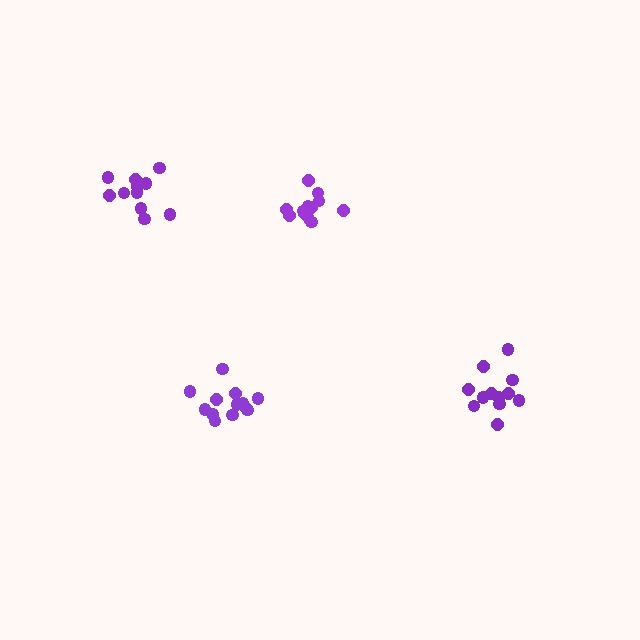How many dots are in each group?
Group 1: 13 dots, Group 2: 12 dots, Group 3: 12 dots, Group 4: 13 dots (50 total).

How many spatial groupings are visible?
There are 4 spatial groupings.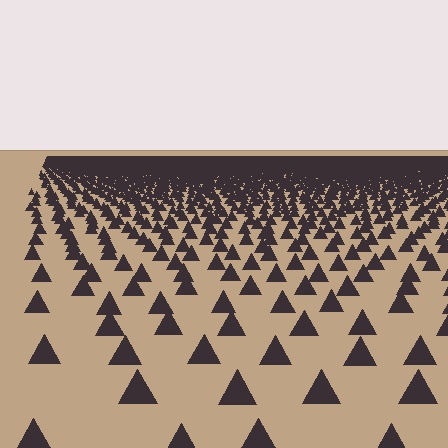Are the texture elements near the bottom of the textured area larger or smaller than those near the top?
Larger. Near the bottom, elements are closer to the viewer and appear at a bigger on-screen size.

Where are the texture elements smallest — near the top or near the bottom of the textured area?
Near the top.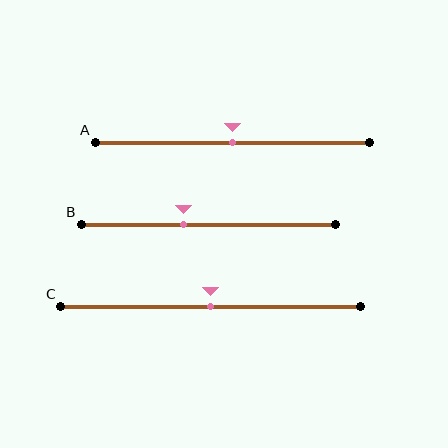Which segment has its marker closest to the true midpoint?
Segment A has its marker closest to the true midpoint.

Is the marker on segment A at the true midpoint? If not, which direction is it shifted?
Yes, the marker on segment A is at the true midpoint.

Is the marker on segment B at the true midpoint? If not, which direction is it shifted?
No, the marker on segment B is shifted to the left by about 10% of the segment length.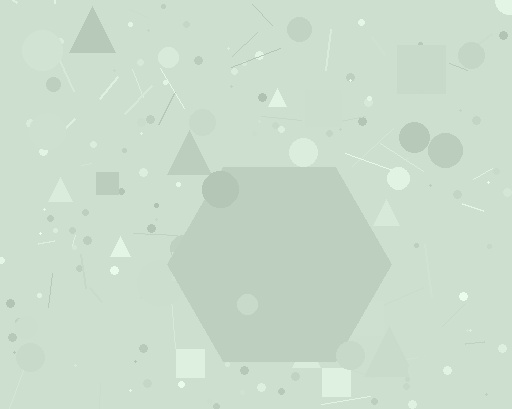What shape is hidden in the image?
A hexagon is hidden in the image.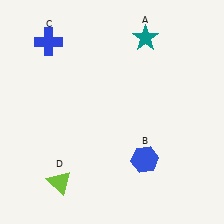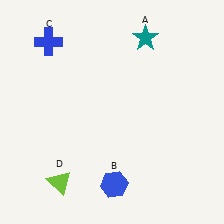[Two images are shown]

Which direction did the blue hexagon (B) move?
The blue hexagon (B) moved left.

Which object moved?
The blue hexagon (B) moved left.